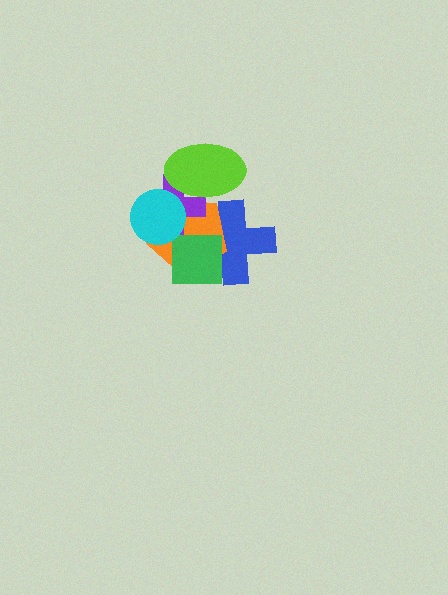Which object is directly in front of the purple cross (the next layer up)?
The green square is directly in front of the purple cross.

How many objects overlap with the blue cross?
2 objects overlap with the blue cross.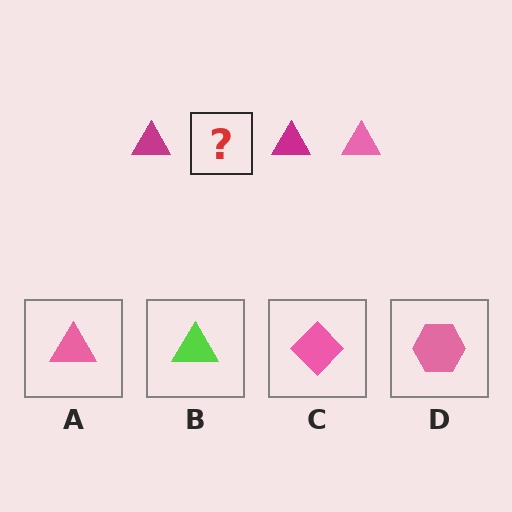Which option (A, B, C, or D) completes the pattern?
A.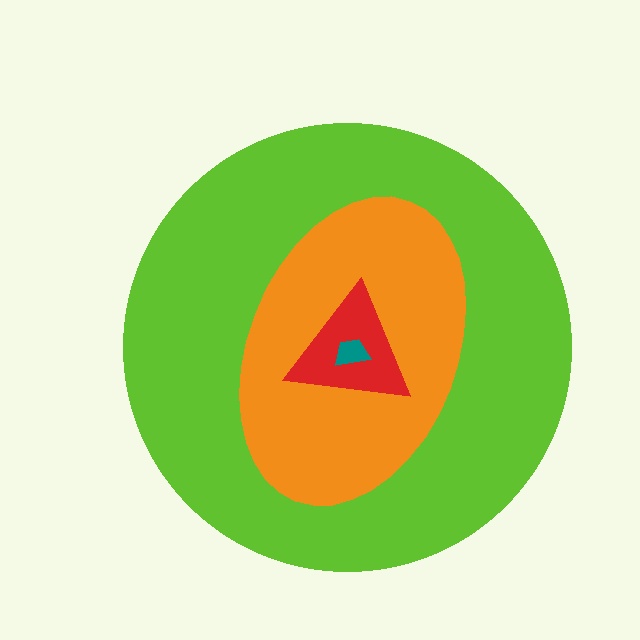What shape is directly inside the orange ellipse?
The red triangle.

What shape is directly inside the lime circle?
The orange ellipse.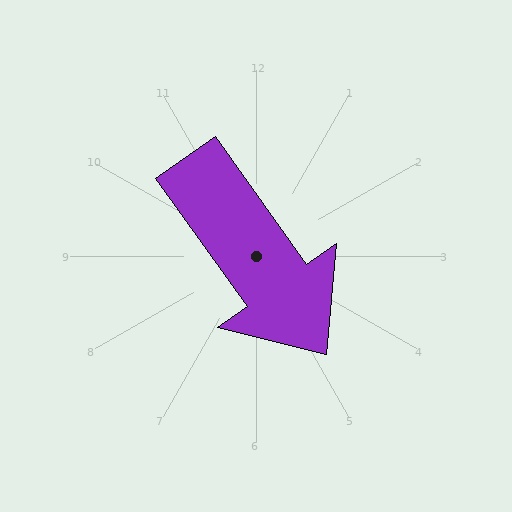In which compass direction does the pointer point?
Southeast.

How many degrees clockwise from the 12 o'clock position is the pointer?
Approximately 144 degrees.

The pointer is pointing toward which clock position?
Roughly 5 o'clock.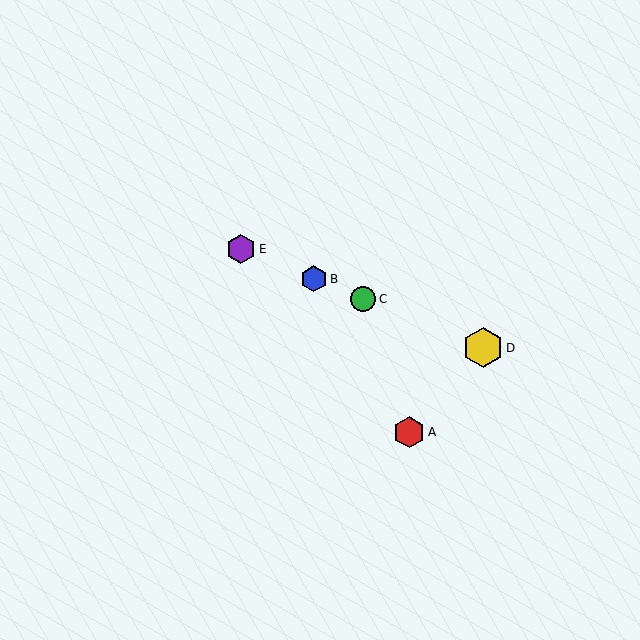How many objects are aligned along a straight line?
4 objects (B, C, D, E) are aligned along a straight line.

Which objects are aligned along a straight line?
Objects B, C, D, E are aligned along a straight line.